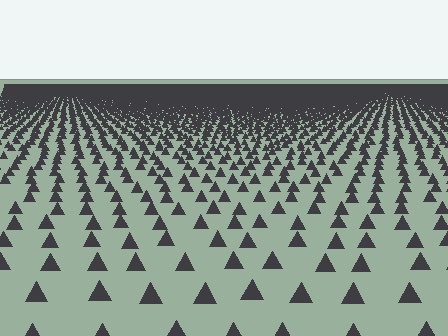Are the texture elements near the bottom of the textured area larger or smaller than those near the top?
Larger. Near the bottom, elements are closer to the viewer and appear at a bigger on-screen size.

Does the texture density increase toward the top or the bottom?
Density increases toward the top.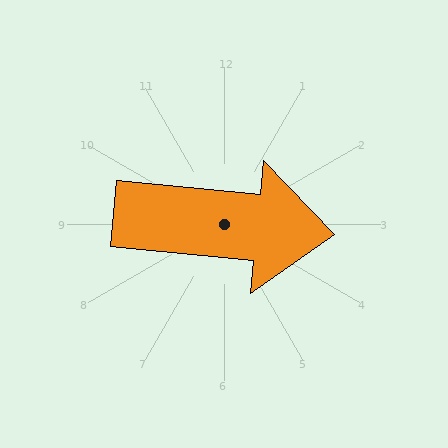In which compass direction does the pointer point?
East.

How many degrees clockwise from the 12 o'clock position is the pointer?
Approximately 95 degrees.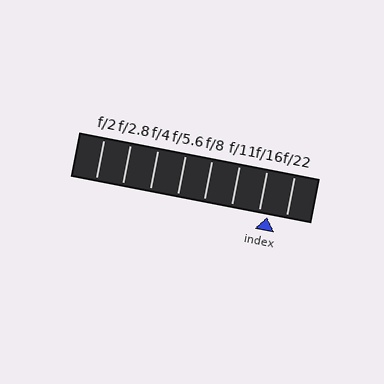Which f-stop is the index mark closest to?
The index mark is closest to f/16.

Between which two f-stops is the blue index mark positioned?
The index mark is between f/16 and f/22.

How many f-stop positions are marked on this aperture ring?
There are 8 f-stop positions marked.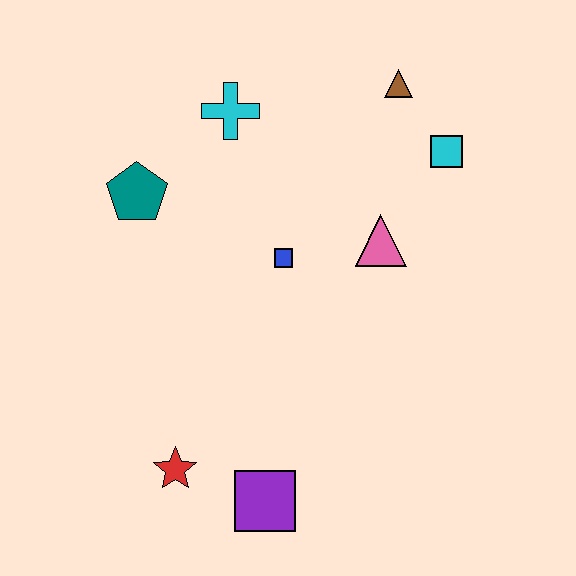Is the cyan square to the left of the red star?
No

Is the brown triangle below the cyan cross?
No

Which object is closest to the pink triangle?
The blue square is closest to the pink triangle.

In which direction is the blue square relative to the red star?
The blue square is above the red star.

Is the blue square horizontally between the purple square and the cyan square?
Yes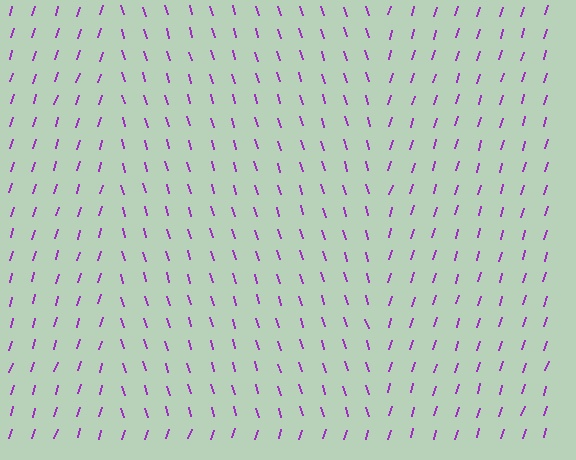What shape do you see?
I see a rectangle.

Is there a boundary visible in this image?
Yes, there is a texture boundary formed by a change in line orientation.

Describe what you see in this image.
The image is filled with small purple line segments. A rectangle region in the image has lines oriented differently from the surrounding lines, creating a visible texture boundary.